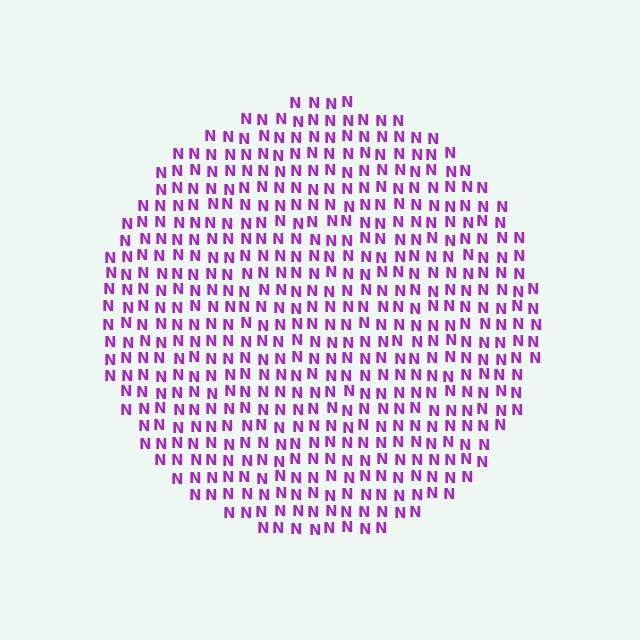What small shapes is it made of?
It is made of small letter N's.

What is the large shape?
The large shape is a circle.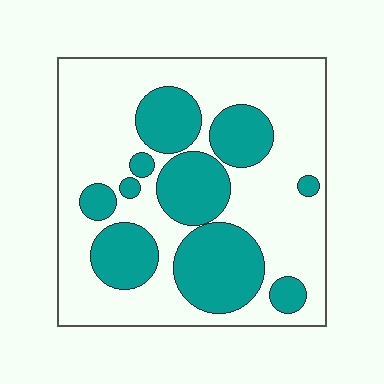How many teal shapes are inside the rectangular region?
10.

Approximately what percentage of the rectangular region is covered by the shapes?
Approximately 35%.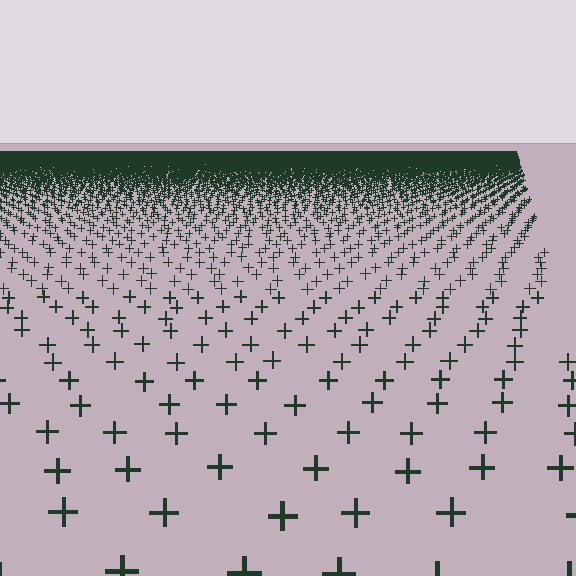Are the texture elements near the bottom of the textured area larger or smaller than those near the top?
Larger. Near the bottom, elements are closer to the viewer and appear at a bigger on-screen size.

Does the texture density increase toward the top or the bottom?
Density increases toward the top.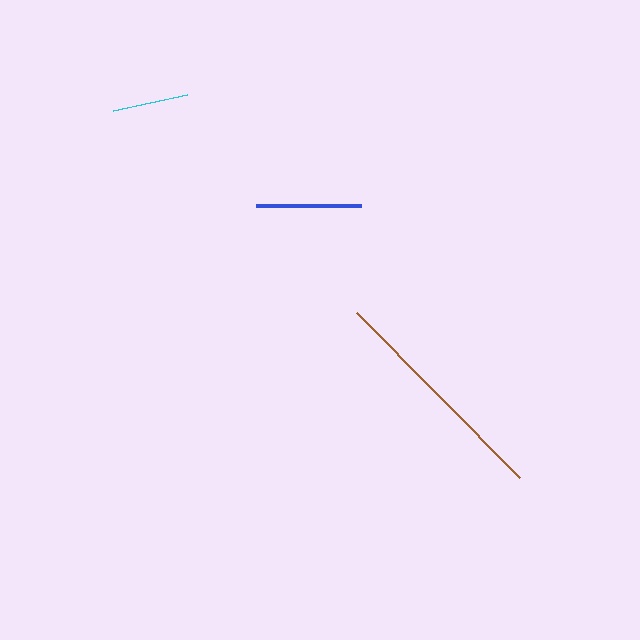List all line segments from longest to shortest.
From longest to shortest: brown, blue, cyan.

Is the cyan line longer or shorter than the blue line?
The blue line is longer than the cyan line.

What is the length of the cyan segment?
The cyan segment is approximately 76 pixels long.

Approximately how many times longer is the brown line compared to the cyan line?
The brown line is approximately 3.0 times the length of the cyan line.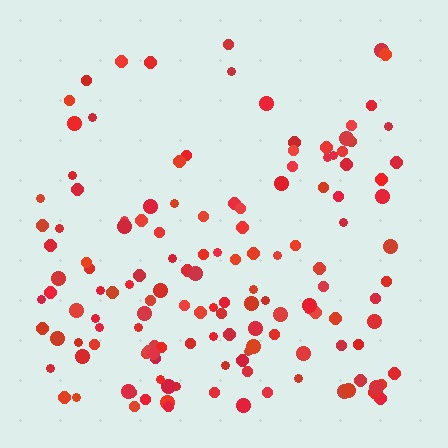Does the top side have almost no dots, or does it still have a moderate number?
Still a moderate number, just noticeably fewer than the bottom.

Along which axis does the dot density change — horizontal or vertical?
Vertical.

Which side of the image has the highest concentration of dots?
The bottom.